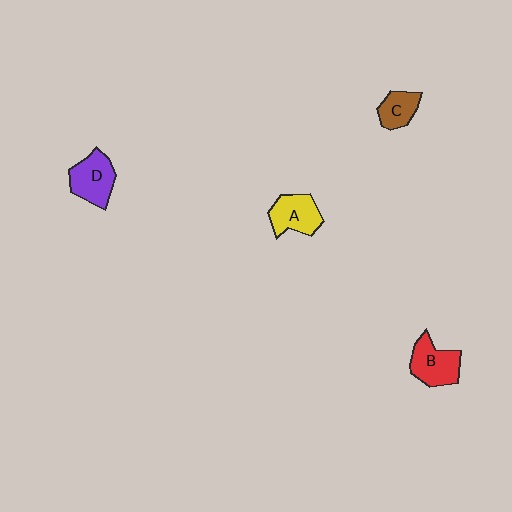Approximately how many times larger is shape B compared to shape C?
Approximately 1.5 times.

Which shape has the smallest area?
Shape C (brown).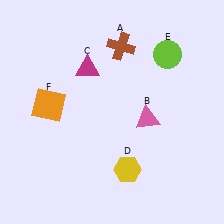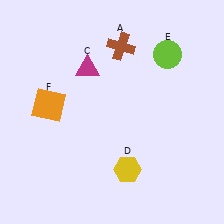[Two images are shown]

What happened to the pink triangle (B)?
The pink triangle (B) was removed in Image 2. It was in the bottom-right area of Image 1.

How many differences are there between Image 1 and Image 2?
There is 1 difference between the two images.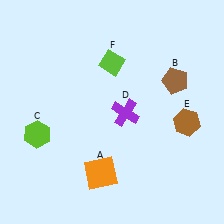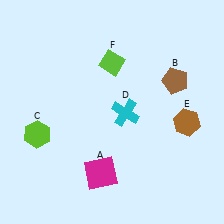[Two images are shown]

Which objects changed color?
A changed from orange to magenta. D changed from purple to cyan.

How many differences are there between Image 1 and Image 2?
There are 2 differences between the two images.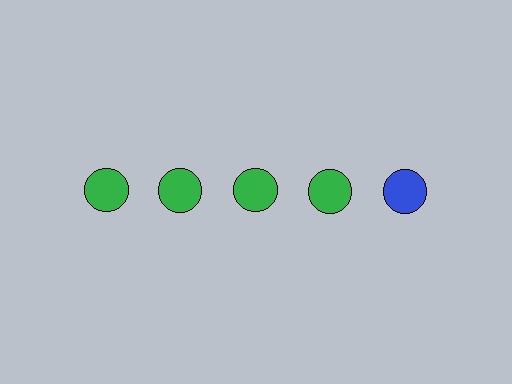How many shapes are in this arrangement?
There are 5 shapes arranged in a grid pattern.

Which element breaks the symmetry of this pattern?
The blue circle in the top row, rightmost column breaks the symmetry. All other shapes are green circles.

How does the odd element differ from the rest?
It has a different color: blue instead of green.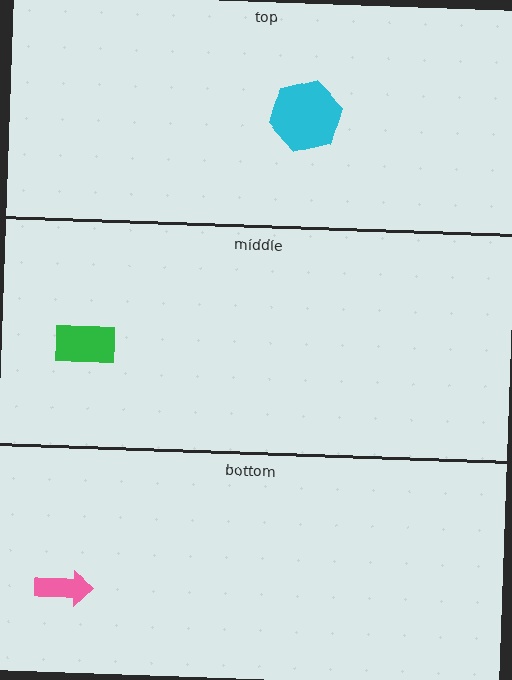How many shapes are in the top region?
1.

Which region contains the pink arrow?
The bottom region.